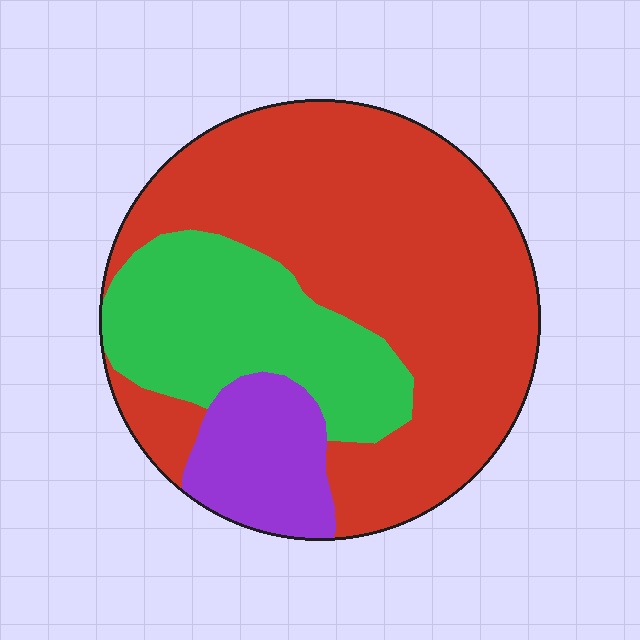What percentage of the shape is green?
Green takes up between a sixth and a third of the shape.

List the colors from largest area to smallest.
From largest to smallest: red, green, purple.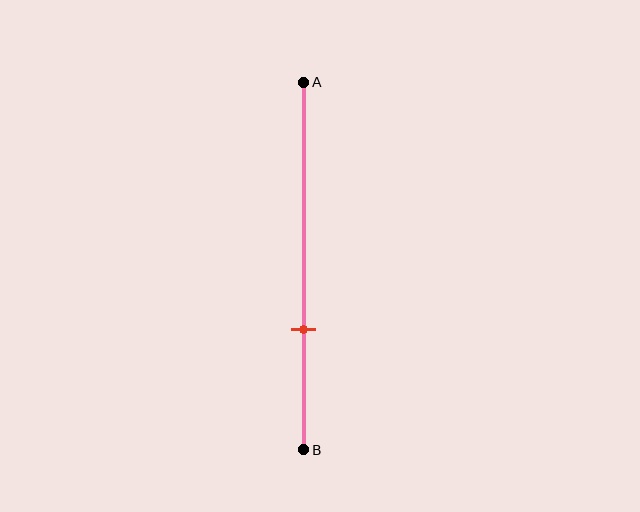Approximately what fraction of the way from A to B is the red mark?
The red mark is approximately 65% of the way from A to B.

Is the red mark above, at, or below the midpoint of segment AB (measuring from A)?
The red mark is below the midpoint of segment AB.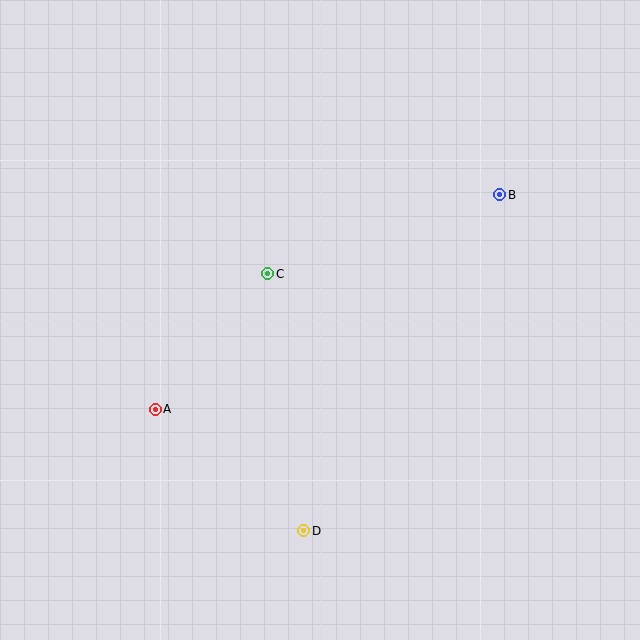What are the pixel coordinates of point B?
Point B is at (500, 195).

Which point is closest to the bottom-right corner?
Point D is closest to the bottom-right corner.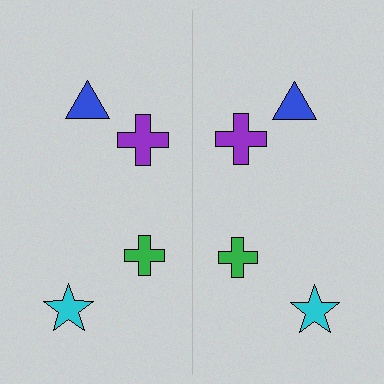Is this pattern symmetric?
Yes, this pattern has bilateral (reflection) symmetry.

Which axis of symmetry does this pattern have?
The pattern has a vertical axis of symmetry running through the center of the image.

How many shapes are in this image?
There are 8 shapes in this image.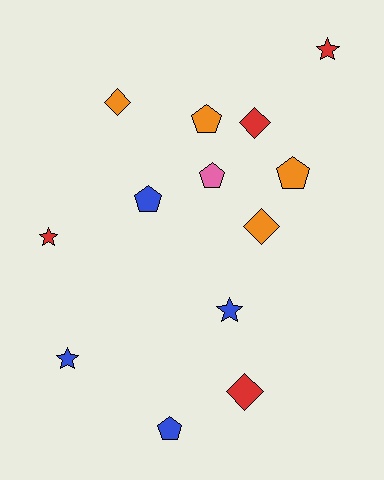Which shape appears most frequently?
Pentagon, with 5 objects.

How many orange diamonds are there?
There are 2 orange diamonds.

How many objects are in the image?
There are 13 objects.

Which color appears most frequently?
Orange, with 4 objects.